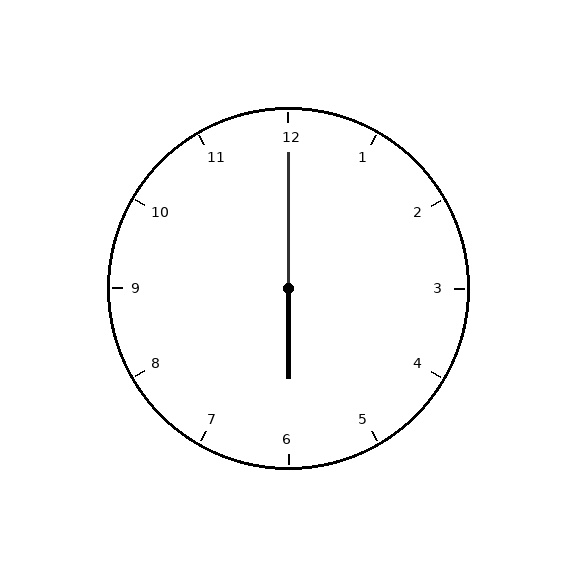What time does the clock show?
6:00.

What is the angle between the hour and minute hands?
Approximately 180 degrees.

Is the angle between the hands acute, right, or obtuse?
It is obtuse.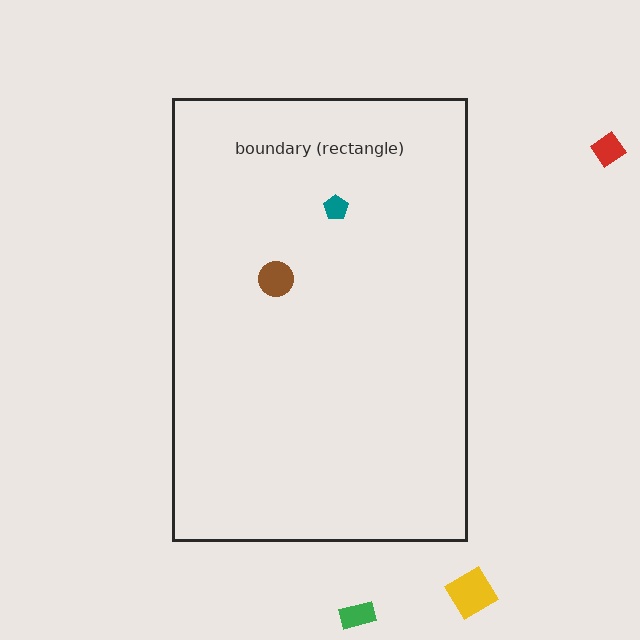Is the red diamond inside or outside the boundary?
Outside.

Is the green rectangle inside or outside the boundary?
Outside.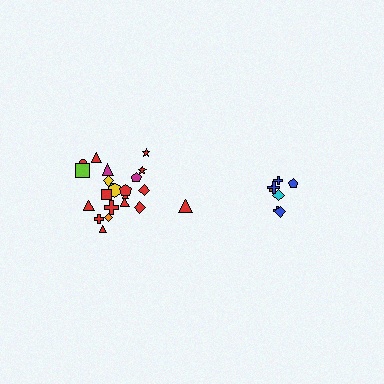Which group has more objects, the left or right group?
The left group.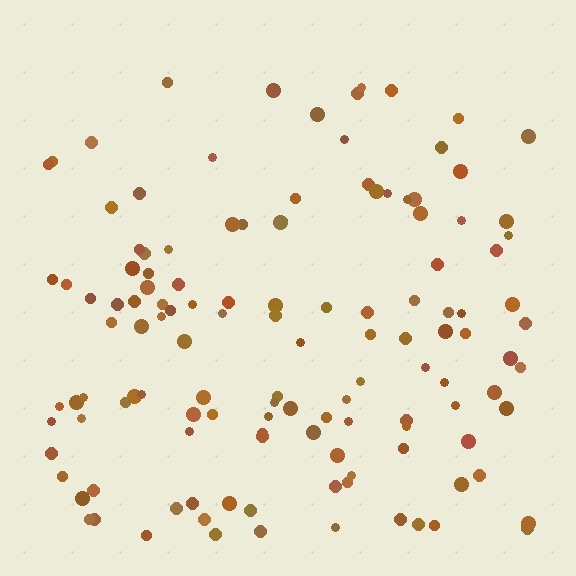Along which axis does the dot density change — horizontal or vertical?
Vertical.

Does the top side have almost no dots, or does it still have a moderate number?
Still a moderate number, just noticeably fewer than the bottom.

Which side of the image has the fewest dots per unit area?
The top.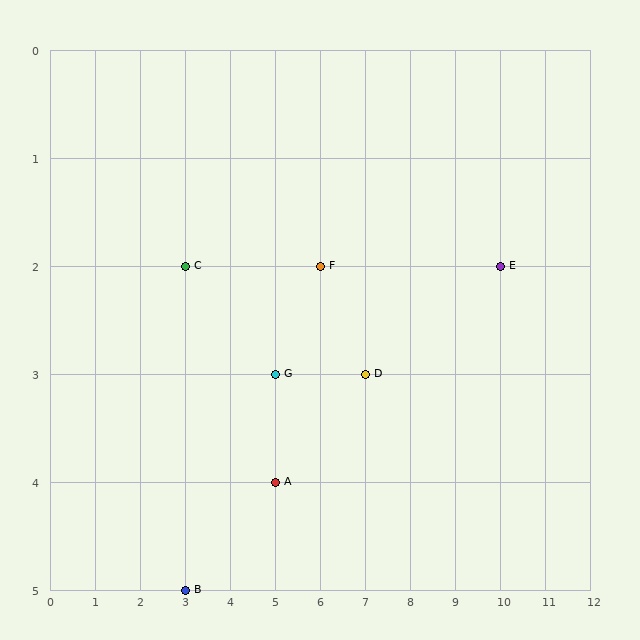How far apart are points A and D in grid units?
Points A and D are 2 columns and 1 row apart (about 2.2 grid units diagonally).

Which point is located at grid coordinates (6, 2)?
Point F is at (6, 2).